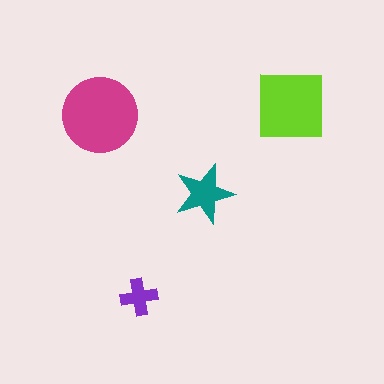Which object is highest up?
The lime square is topmost.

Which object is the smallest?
The purple cross.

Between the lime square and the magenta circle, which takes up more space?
The magenta circle.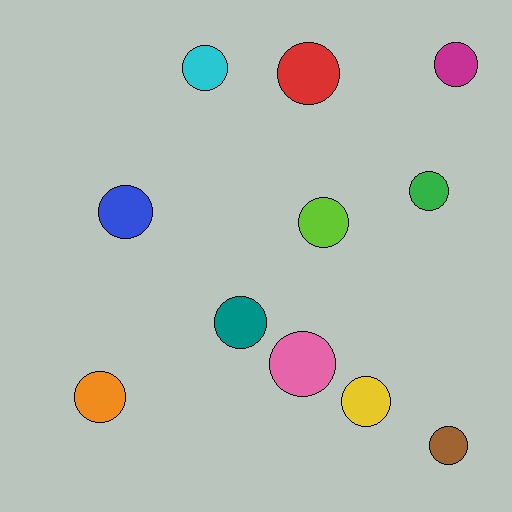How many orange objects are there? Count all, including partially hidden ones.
There is 1 orange object.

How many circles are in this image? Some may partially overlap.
There are 11 circles.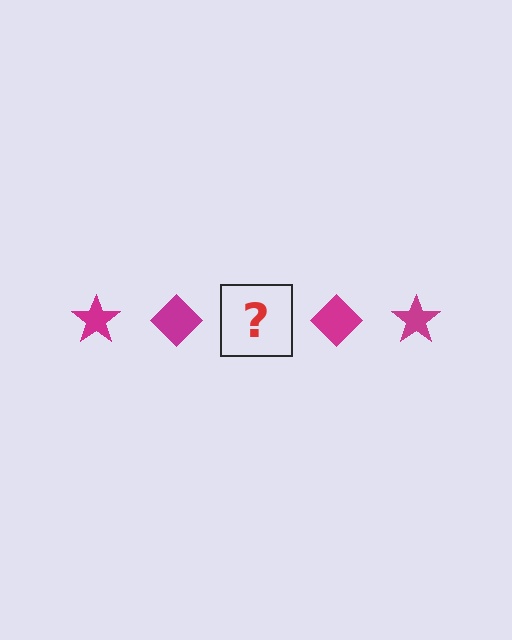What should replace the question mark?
The question mark should be replaced with a magenta star.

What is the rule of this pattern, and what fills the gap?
The rule is that the pattern cycles through star, diamond shapes in magenta. The gap should be filled with a magenta star.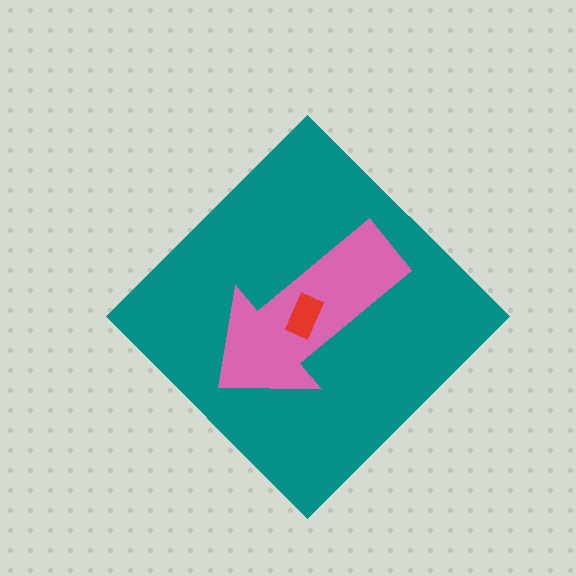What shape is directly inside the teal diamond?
The pink arrow.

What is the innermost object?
The red rectangle.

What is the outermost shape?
The teal diamond.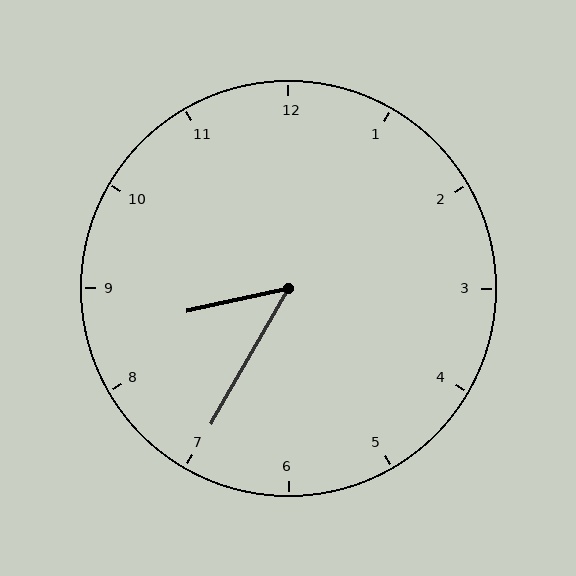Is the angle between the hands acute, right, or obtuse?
It is acute.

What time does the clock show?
8:35.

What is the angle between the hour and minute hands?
Approximately 48 degrees.